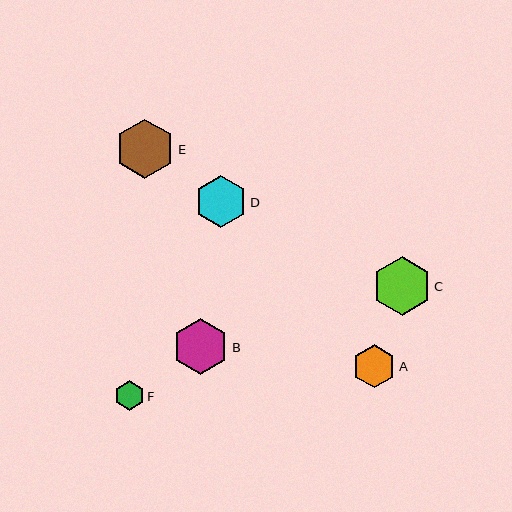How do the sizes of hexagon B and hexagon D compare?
Hexagon B and hexagon D are approximately the same size.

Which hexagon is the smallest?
Hexagon F is the smallest with a size of approximately 29 pixels.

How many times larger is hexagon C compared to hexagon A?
Hexagon C is approximately 1.4 times the size of hexagon A.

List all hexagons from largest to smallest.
From largest to smallest: E, C, B, D, A, F.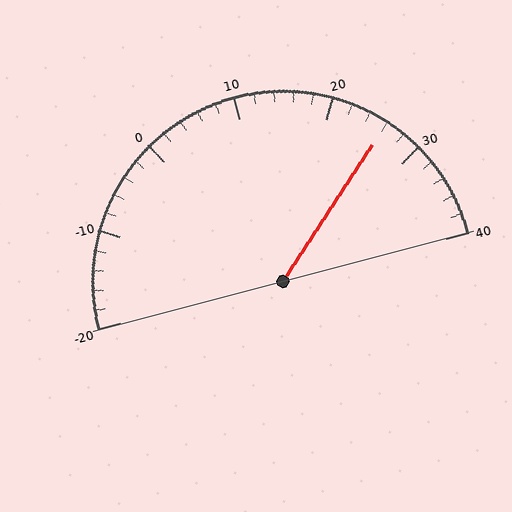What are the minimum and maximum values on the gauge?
The gauge ranges from -20 to 40.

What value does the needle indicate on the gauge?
The needle indicates approximately 26.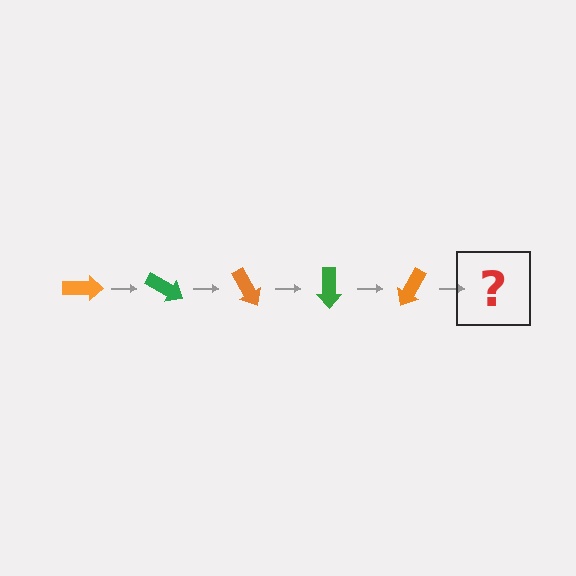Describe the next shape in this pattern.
It should be a green arrow, rotated 150 degrees from the start.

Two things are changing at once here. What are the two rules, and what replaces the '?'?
The two rules are that it rotates 30 degrees each step and the color cycles through orange and green. The '?' should be a green arrow, rotated 150 degrees from the start.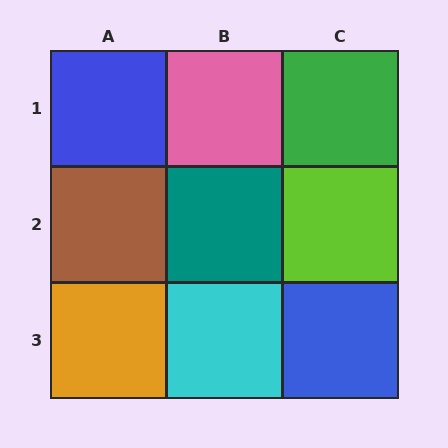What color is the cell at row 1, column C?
Green.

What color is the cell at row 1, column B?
Pink.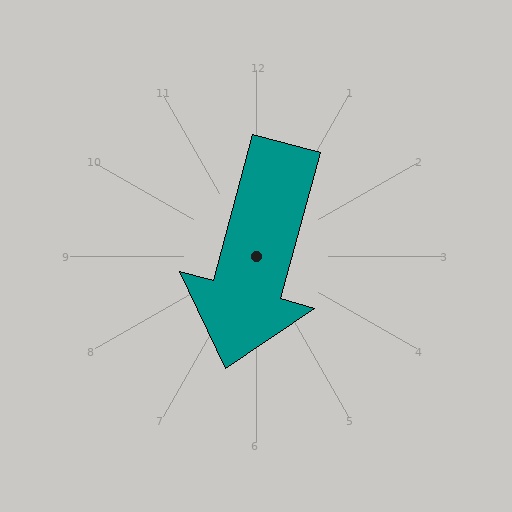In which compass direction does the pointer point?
South.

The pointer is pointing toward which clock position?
Roughly 7 o'clock.